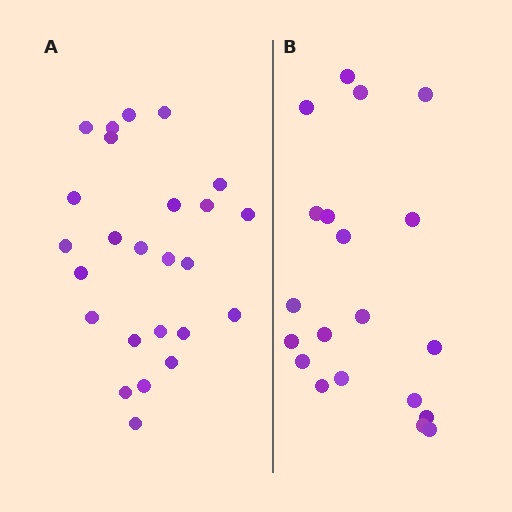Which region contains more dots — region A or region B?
Region A (the left region) has more dots.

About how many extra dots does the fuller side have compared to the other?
Region A has about 5 more dots than region B.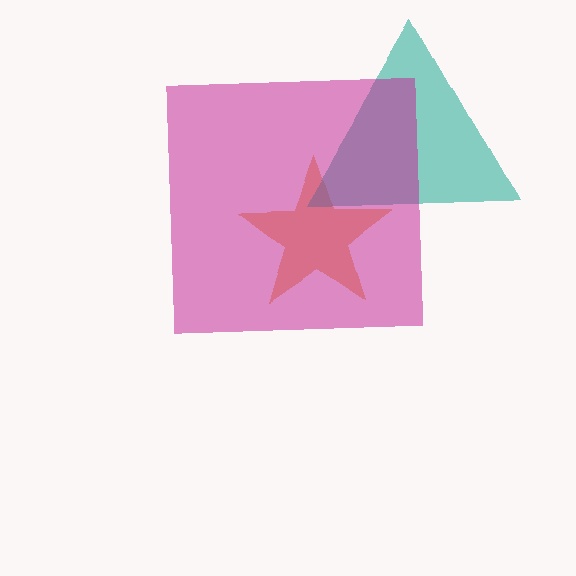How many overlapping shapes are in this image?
There are 3 overlapping shapes in the image.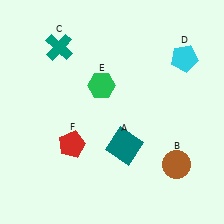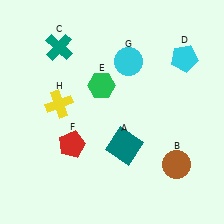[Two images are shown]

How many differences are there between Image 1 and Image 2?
There are 2 differences between the two images.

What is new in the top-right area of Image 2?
A cyan circle (G) was added in the top-right area of Image 2.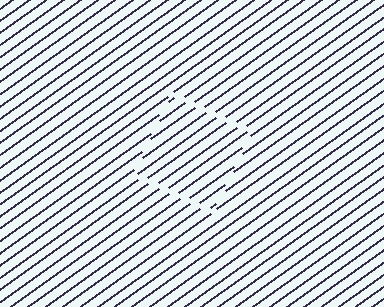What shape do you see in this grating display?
An illusory square. The interior of the shape contains the same grating, shifted by half a period — the contour is defined by the phase discontinuity where line-ends from the inner and outer gratings abut.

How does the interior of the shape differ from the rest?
The interior of the shape contains the same grating, shifted by half a period — the contour is defined by the phase discontinuity where line-ends from the inner and outer gratings abut.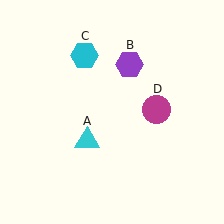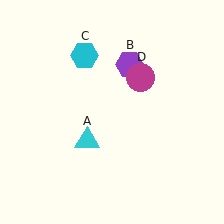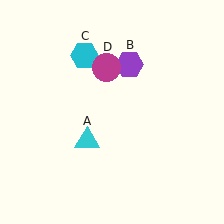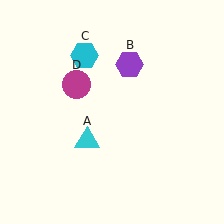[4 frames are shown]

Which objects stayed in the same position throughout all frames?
Cyan triangle (object A) and purple hexagon (object B) and cyan hexagon (object C) remained stationary.